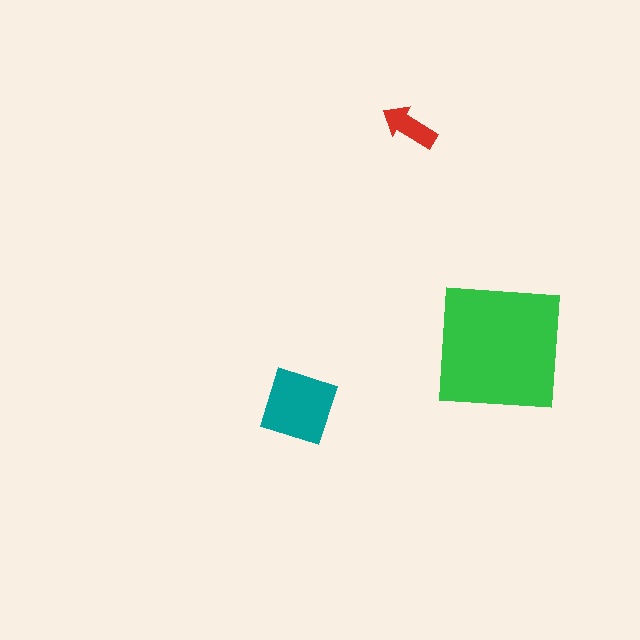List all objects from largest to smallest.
The green square, the teal diamond, the red arrow.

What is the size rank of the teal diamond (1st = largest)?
2nd.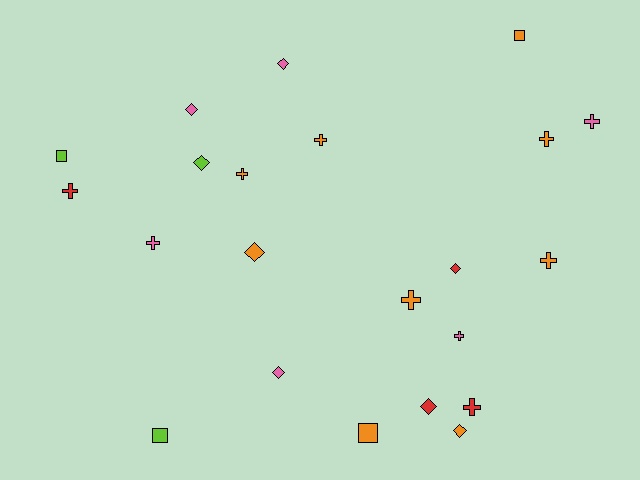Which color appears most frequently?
Orange, with 9 objects.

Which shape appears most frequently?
Cross, with 10 objects.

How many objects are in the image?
There are 22 objects.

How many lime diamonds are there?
There is 1 lime diamond.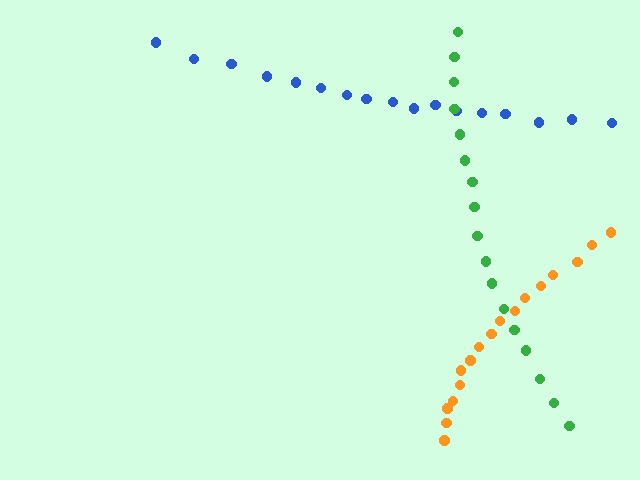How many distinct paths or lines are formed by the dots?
There are 3 distinct paths.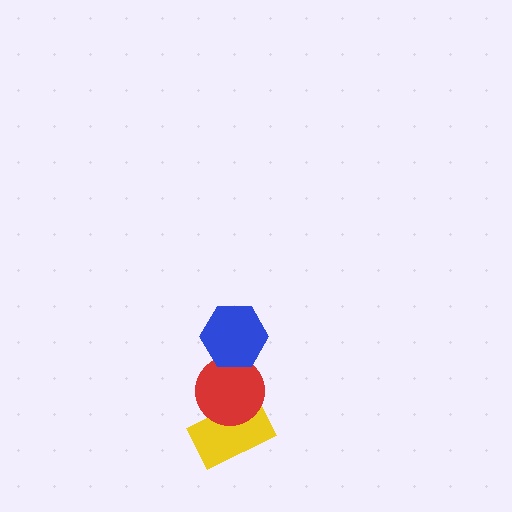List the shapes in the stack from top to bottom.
From top to bottom: the blue hexagon, the red circle, the yellow rectangle.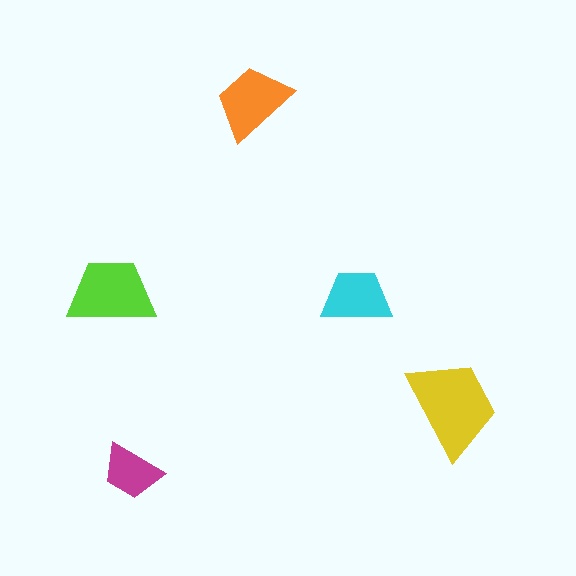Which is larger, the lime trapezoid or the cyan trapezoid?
The lime one.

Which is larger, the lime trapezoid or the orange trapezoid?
The lime one.